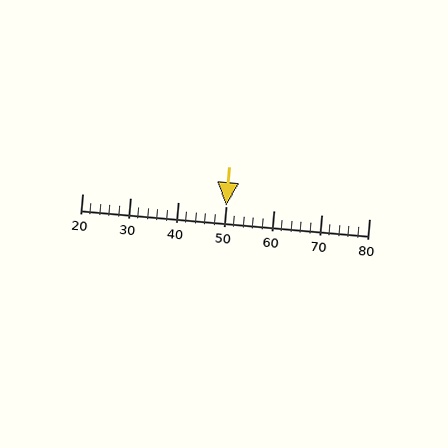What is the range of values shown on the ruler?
The ruler shows values from 20 to 80.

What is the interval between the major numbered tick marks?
The major tick marks are spaced 10 units apart.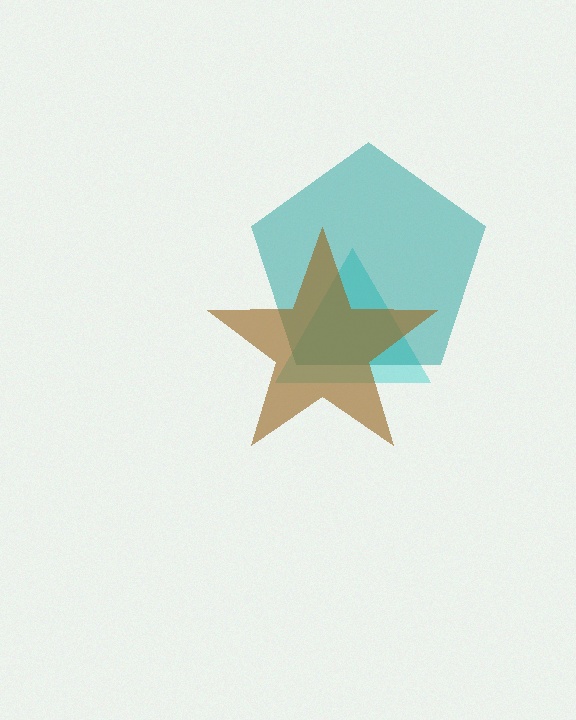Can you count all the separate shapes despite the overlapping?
Yes, there are 3 separate shapes.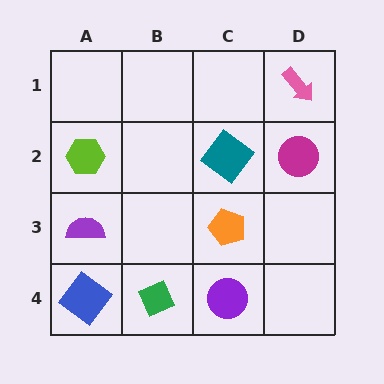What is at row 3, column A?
A purple semicircle.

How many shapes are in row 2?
3 shapes.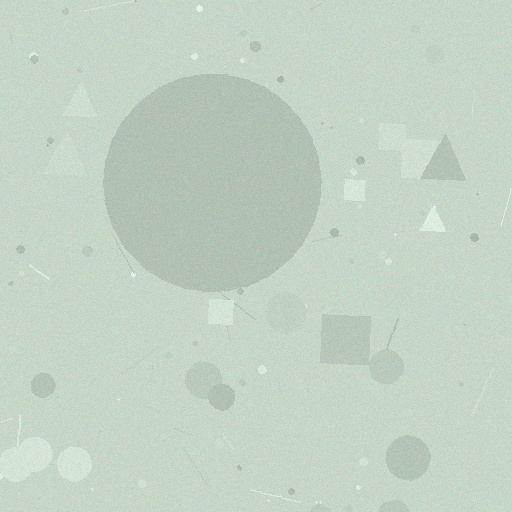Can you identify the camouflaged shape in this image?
The camouflaged shape is a circle.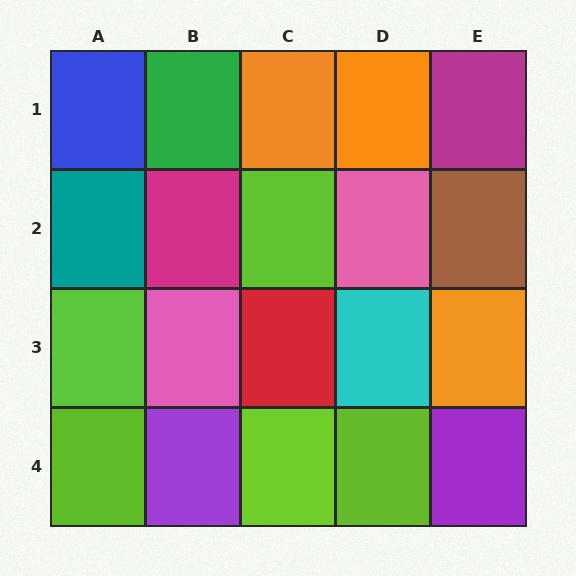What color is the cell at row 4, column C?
Lime.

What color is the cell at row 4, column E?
Purple.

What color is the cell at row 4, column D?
Lime.